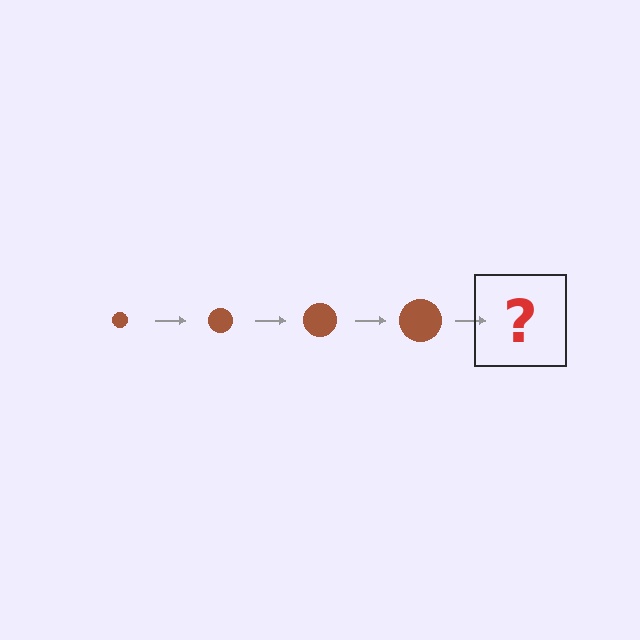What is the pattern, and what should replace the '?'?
The pattern is that the circle gets progressively larger each step. The '?' should be a brown circle, larger than the previous one.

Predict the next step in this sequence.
The next step is a brown circle, larger than the previous one.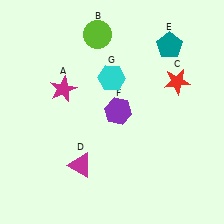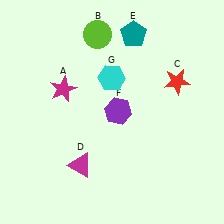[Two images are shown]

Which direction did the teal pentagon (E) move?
The teal pentagon (E) moved left.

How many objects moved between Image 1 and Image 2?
1 object moved between the two images.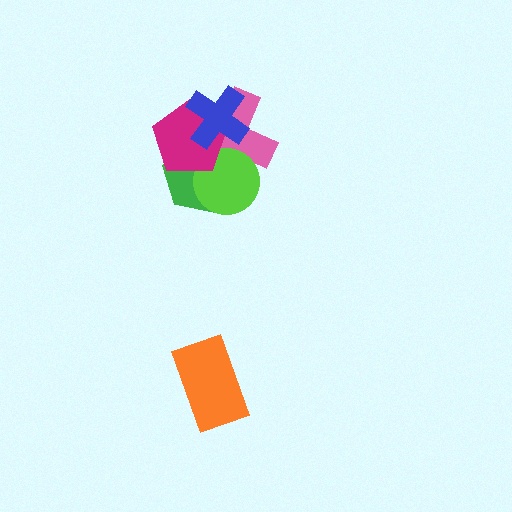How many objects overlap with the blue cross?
3 objects overlap with the blue cross.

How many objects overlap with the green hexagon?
4 objects overlap with the green hexagon.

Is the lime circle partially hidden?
Yes, it is partially covered by another shape.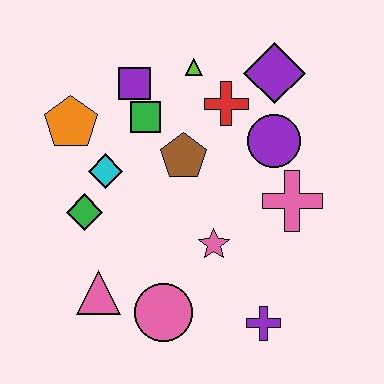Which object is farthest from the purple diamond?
The pink triangle is farthest from the purple diamond.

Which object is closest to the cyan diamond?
The green diamond is closest to the cyan diamond.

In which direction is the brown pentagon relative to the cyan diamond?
The brown pentagon is to the right of the cyan diamond.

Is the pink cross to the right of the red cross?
Yes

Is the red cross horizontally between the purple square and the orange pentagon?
No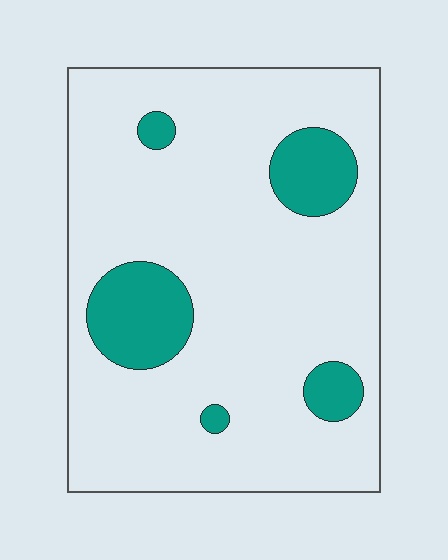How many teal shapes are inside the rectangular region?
5.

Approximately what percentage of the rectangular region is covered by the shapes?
Approximately 15%.